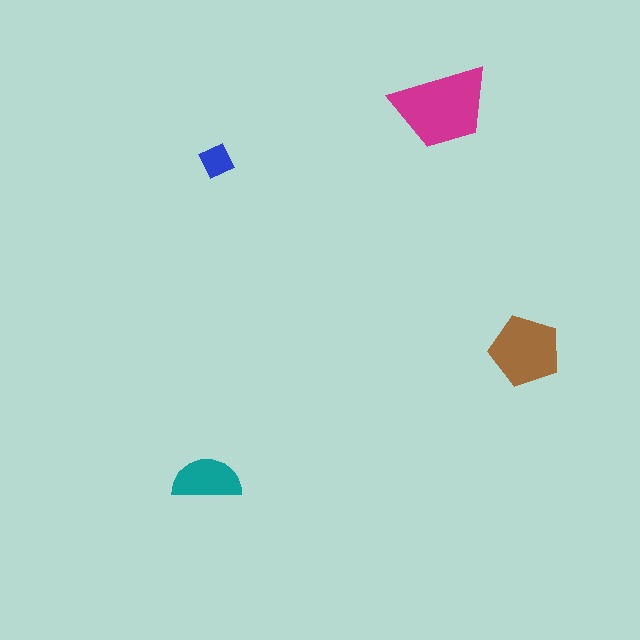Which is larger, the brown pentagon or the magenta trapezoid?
The magenta trapezoid.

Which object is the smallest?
The blue diamond.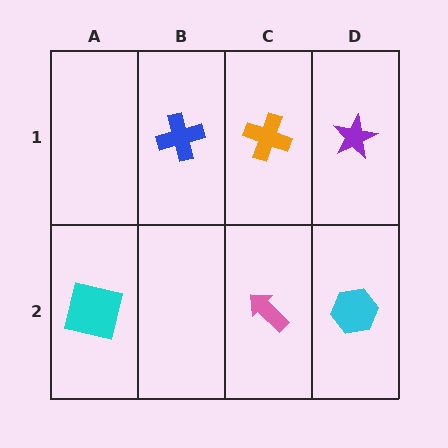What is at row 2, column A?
A cyan square.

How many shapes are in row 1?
3 shapes.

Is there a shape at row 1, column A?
No, that cell is empty.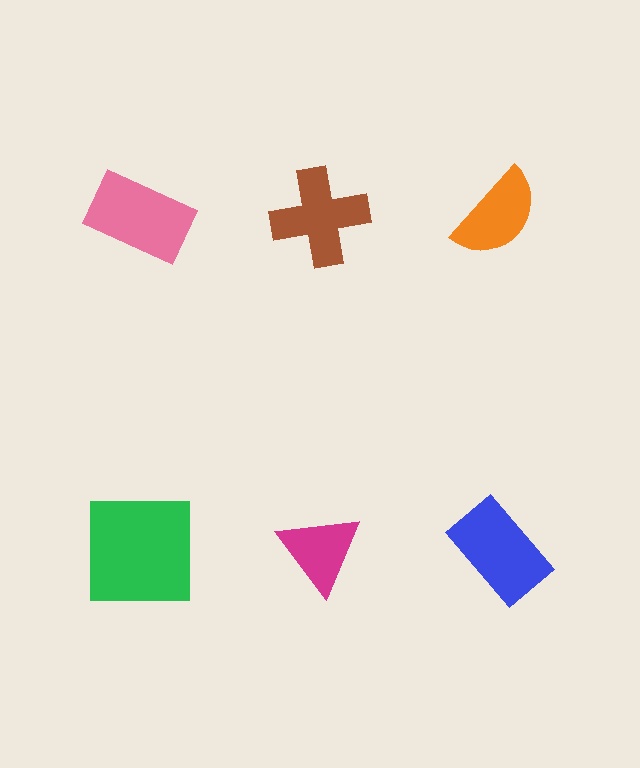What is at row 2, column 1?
A green square.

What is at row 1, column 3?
An orange semicircle.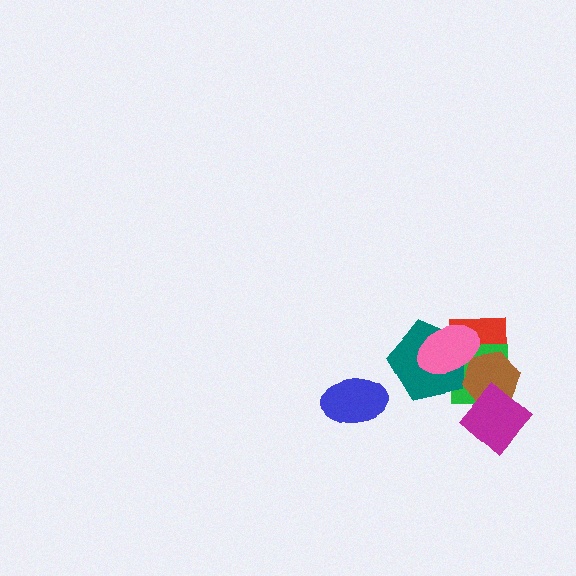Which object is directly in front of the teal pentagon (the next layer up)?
The brown hexagon is directly in front of the teal pentagon.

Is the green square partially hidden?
Yes, it is partially covered by another shape.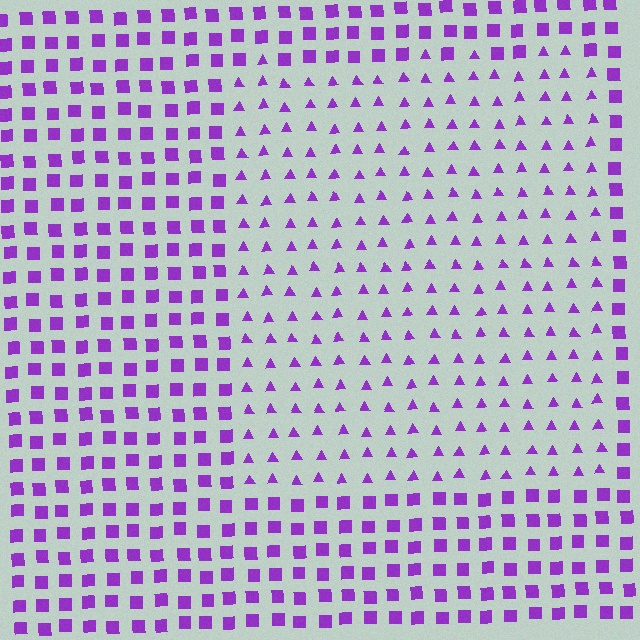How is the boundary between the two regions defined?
The boundary is defined by a change in element shape: triangles inside vs. squares outside. All elements share the same color and spacing.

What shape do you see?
I see a rectangle.